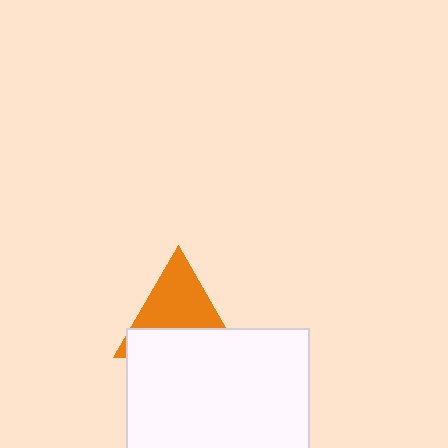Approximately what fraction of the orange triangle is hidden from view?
Roughly 44% of the orange triangle is hidden behind the white rectangle.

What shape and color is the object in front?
The object in front is a white rectangle.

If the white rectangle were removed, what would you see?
You would see the complete orange triangle.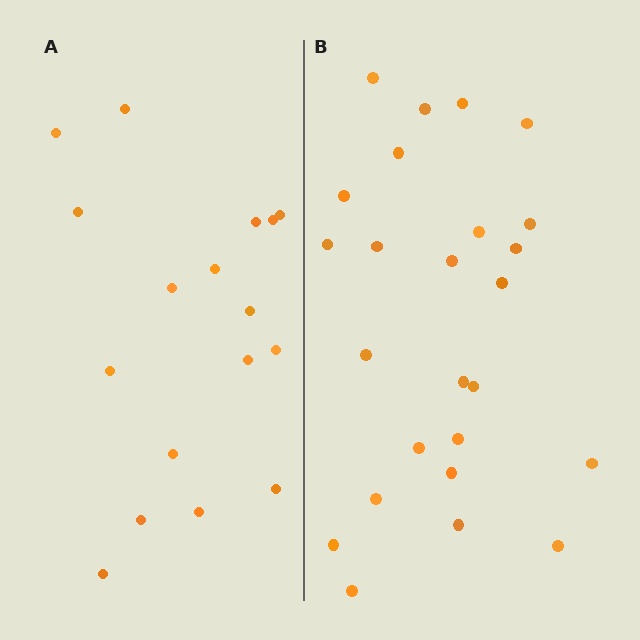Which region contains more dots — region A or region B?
Region B (the right region) has more dots.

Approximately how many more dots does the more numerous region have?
Region B has roughly 8 or so more dots than region A.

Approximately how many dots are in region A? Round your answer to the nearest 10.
About 20 dots. (The exact count is 17, which rounds to 20.)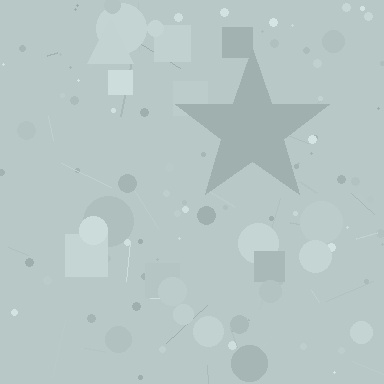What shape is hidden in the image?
A star is hidden in the image.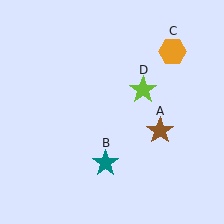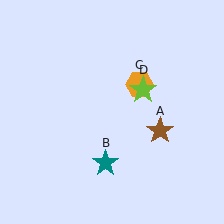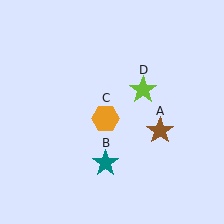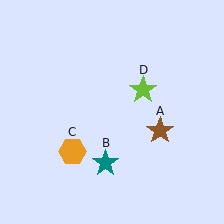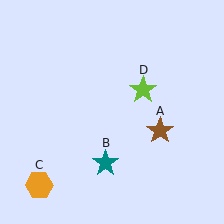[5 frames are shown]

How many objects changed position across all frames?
1 object changed position: orange hexagon (object C).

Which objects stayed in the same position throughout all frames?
Brown star (object A) and teal star (object B) and lime star (object D) remained stationary.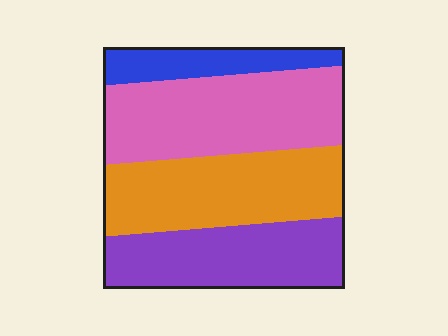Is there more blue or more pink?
Pink.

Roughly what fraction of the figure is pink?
Pink covers 33% of the figure.